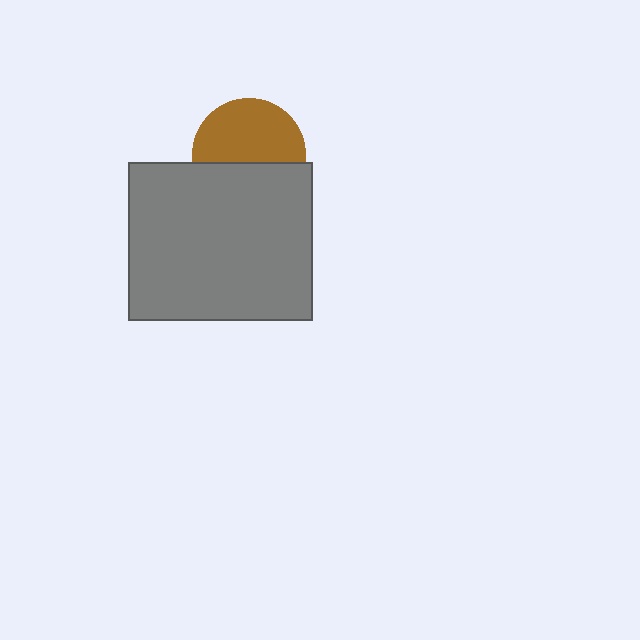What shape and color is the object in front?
The object in front is a gray rectangle.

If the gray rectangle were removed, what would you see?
You would see the complete brown circle.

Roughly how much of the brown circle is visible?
About half of it is visible (roughly 57%).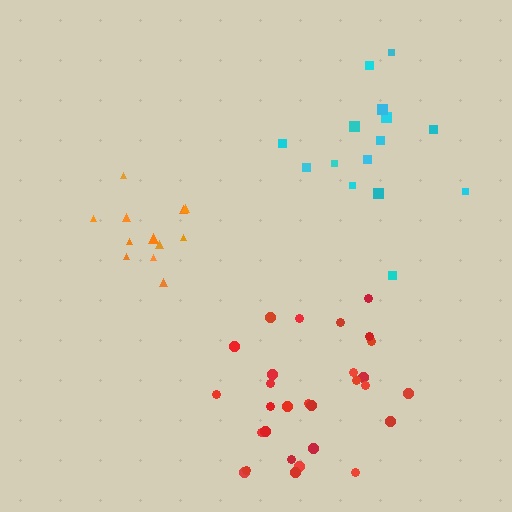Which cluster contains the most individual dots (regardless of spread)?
Red (29).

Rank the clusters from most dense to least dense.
orange, red, cyan.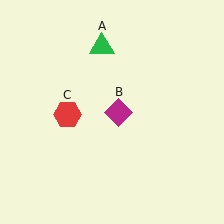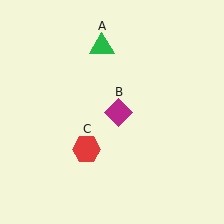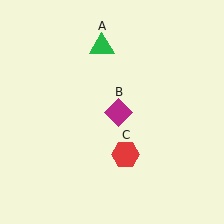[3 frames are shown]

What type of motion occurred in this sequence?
The red hexagon (object C) rotated counterclockwise around the center of the scene.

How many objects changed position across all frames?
1 object changed position: red hexagon (object C).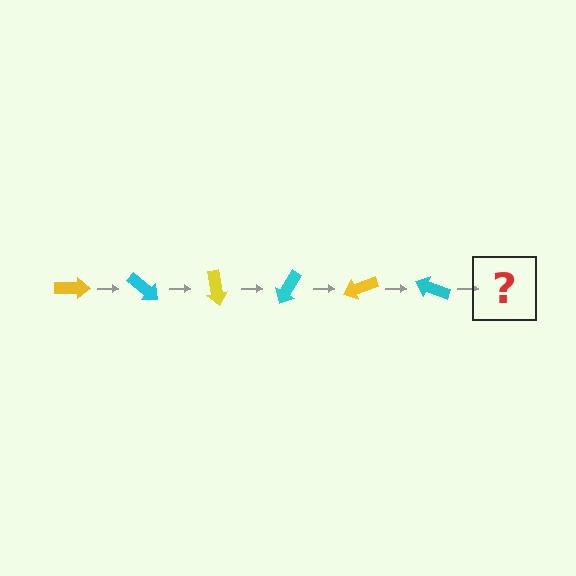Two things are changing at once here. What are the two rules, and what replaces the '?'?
The two rules are that it rotates 40 degrees each step and the color cycles through yellow and cyan. The '?' should be a yellow arrow, rotated 240 degrees from the start.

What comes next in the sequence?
The next element should be a yellow arrow, rotated 240 degrees from the start.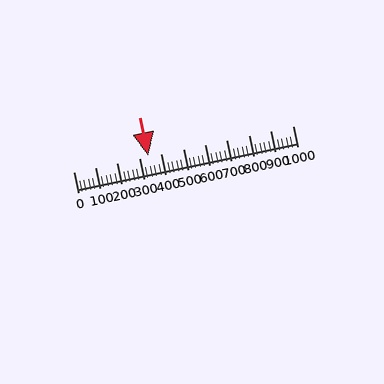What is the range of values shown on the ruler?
The ruler shows values from 0 to 1000.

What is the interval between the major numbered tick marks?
The major tick marks are spaced 100 units apart.